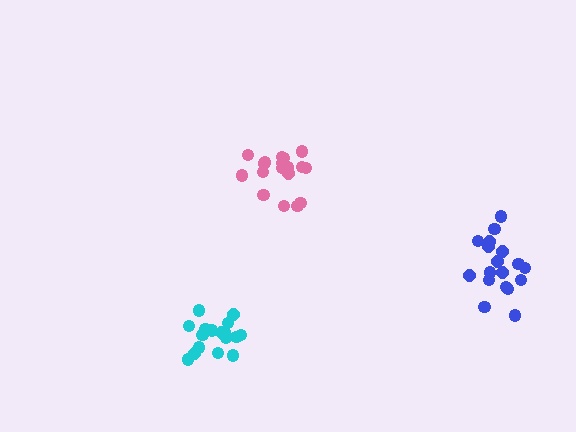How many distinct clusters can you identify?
There are 3 distinct clusters.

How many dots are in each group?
Group 1: 18 dots, Group 2: 17 dots, Group 3: 18 dots (53 total).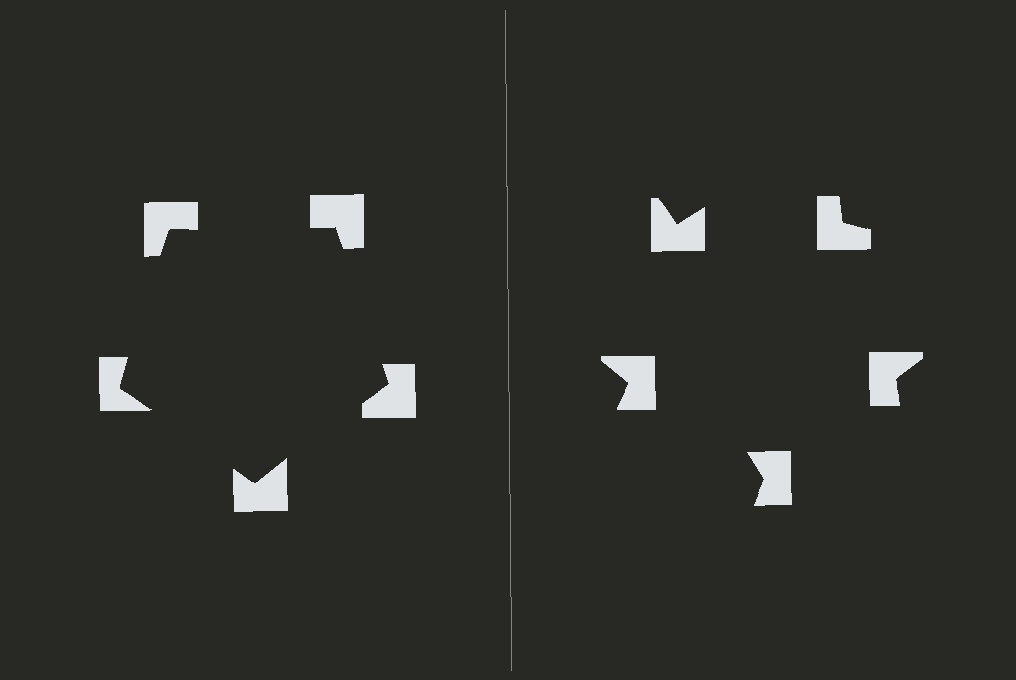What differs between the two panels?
The notched squares are positioned identically on both sides; only the wedge orientations differ. On the left they align to a pentagon; on the right they are misaligned.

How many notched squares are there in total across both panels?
10 — 5 on each side.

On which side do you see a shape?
An illusory pentagon appears on the left side. On the right side the wedge cuts are rotated, so no coherent shape forms.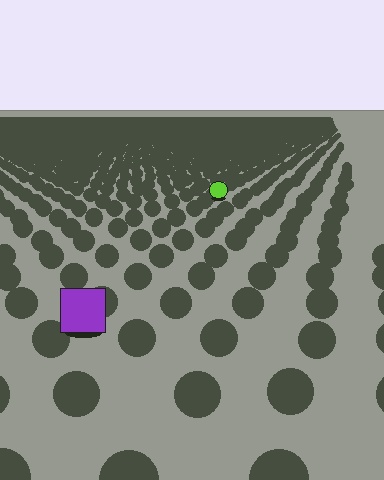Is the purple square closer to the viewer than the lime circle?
Yes. The purple square is closer — you can tell from the texture gradient: the ground texture is coarser near it.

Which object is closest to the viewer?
The purple square is closest. The texture marks near it are larger and more spread out.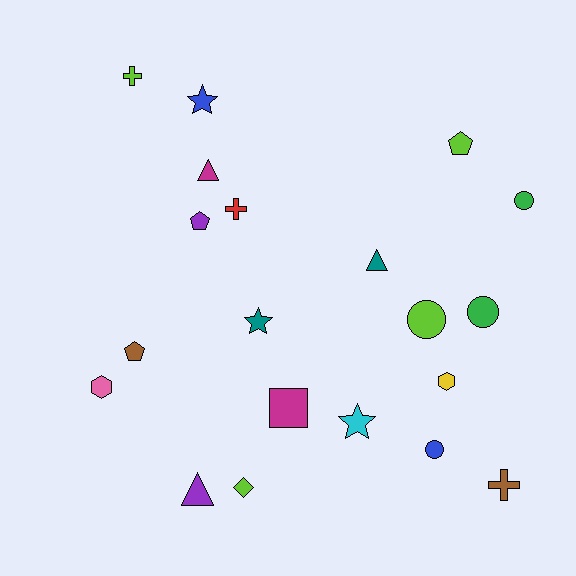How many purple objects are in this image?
There are 2 purple objects.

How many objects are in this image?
There are 20 objects.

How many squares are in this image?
There is 1 square.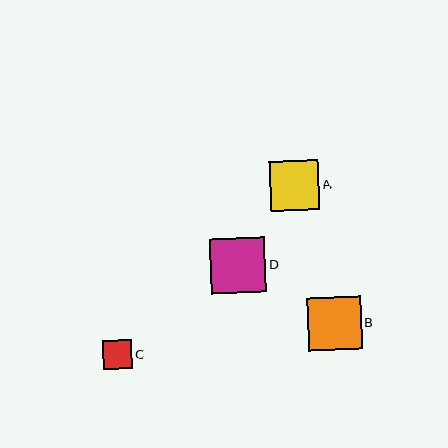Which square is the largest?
Square D is the largest with a size of approximately 55 pixels.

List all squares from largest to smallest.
From largest to smallest: D, B, A, C.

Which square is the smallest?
Square C is the smallest with a size of approximately 29 pixels.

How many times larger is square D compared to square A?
Square D is approximately 1.1 times the size of square A.